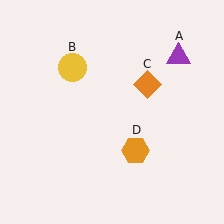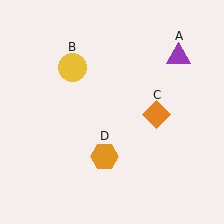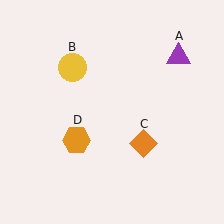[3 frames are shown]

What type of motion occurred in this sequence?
The orange diamond (object C), orange hexagon (object D) rotated clockwise around the center of the scene.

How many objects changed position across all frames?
2 objects changed position: orange diamond (object C), orange hexagon (object D).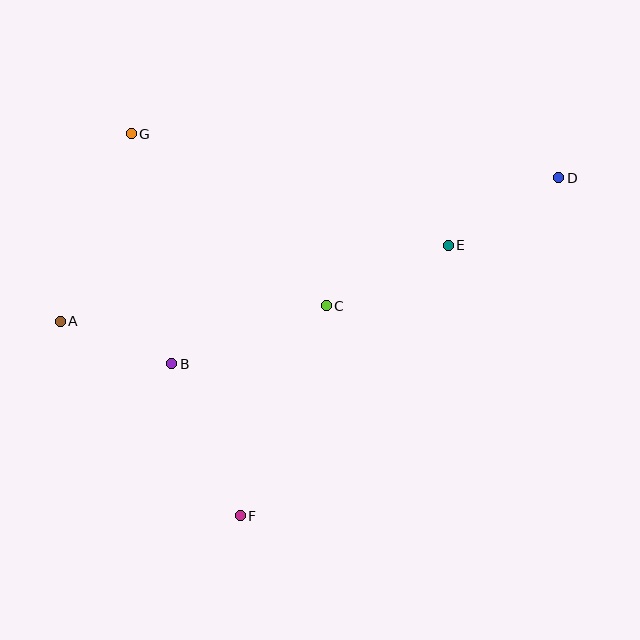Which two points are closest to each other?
Points A and B are closest to each other.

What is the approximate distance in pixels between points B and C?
The distance between B and C is approximately 165 pixels.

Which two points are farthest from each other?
Points A and D are farthest from each other.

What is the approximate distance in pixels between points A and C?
The distance between A and C is approximately 266 pixels.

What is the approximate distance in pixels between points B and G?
The distance between B and G is approximately 233 pixels.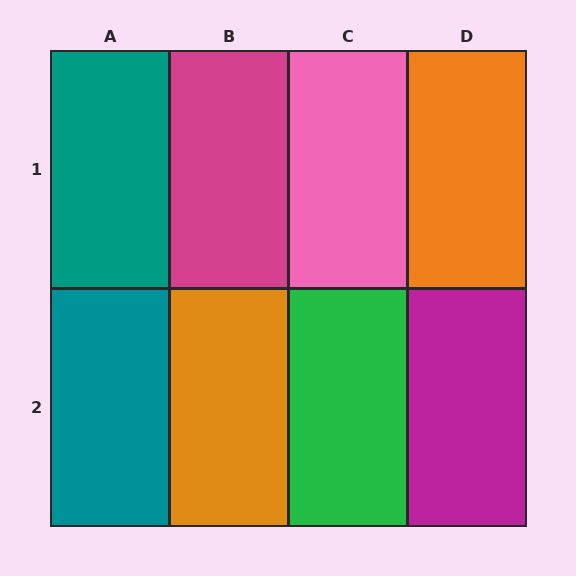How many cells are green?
1 cell is green.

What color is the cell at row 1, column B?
Magenta.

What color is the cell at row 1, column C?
Pink.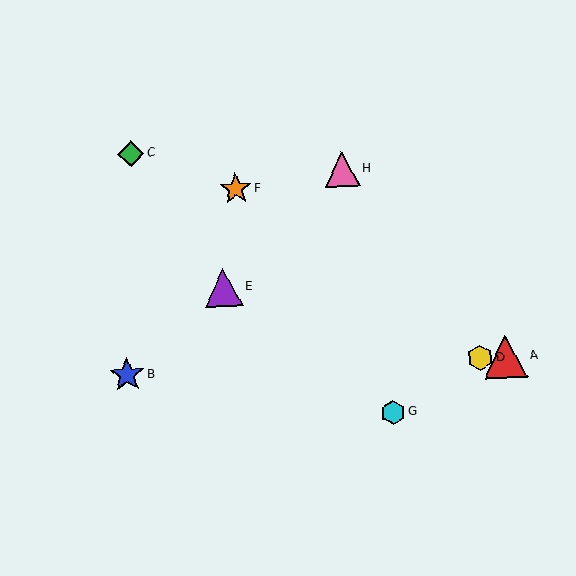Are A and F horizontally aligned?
No, A is at y≈357 and F is at y≈189.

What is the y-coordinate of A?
Object A is at y≈357.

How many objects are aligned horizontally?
3 objects (A, B, D) are aligned horizontally.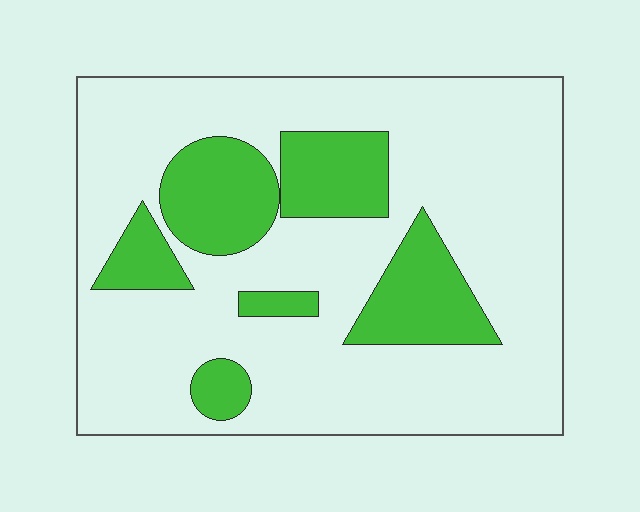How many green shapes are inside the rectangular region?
6.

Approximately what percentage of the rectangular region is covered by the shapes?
Approximately 25%.